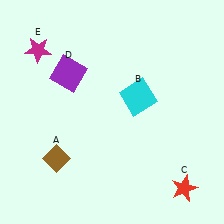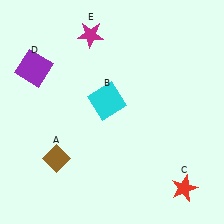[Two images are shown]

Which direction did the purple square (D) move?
The purple square (D) moved left.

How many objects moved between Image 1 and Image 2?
3 objects moved between the two images.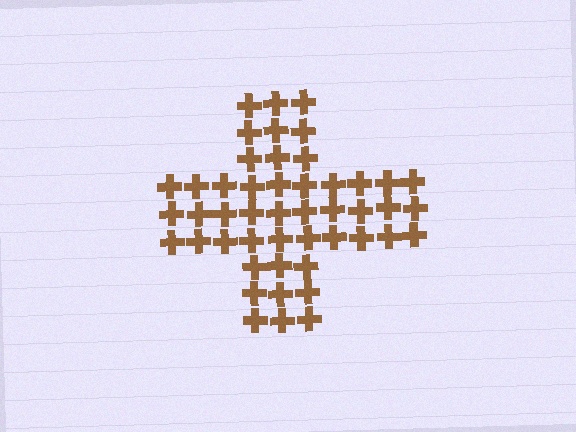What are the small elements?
The small elements are crosses.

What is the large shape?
The large shape is a cross.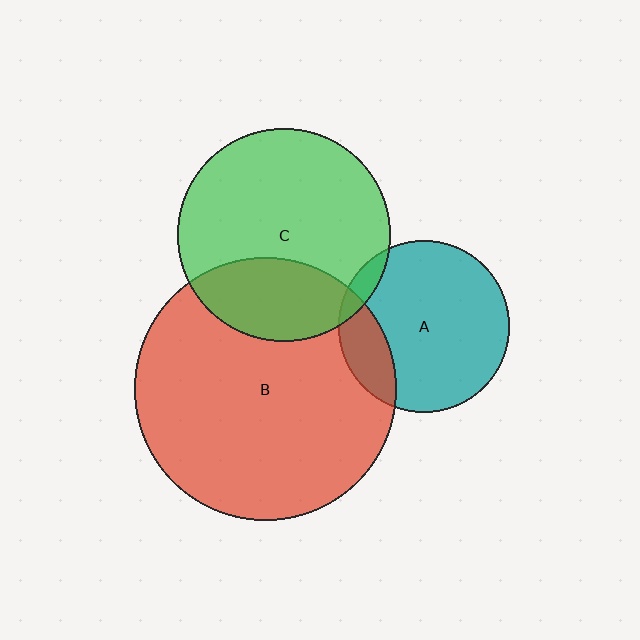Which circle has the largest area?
Circle B (red).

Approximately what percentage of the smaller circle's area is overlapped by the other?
Approximately 5%.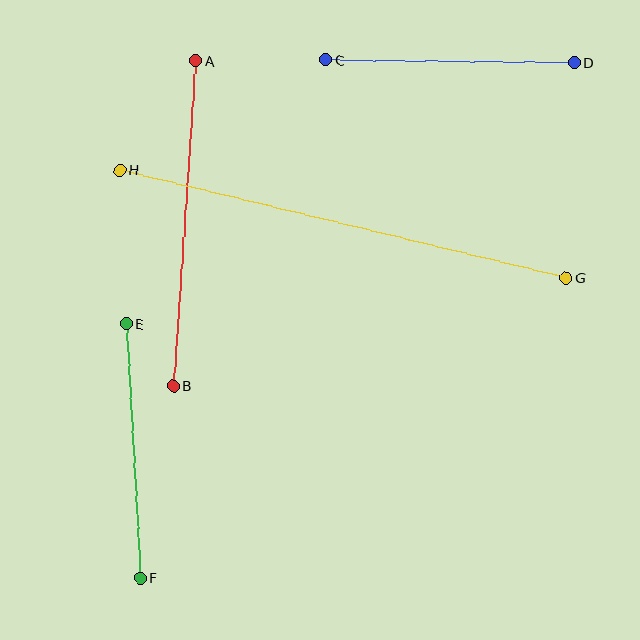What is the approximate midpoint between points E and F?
The midpoint is at approximately (133, 451) pixels.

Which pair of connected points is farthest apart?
Points G and H are farthest apart.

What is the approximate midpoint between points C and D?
The midpoint is at approximately (450, 61) pixels.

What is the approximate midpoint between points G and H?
The midpoint is at approximately (343, 224) pixels.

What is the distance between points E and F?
The distance is approximately 254 pixels.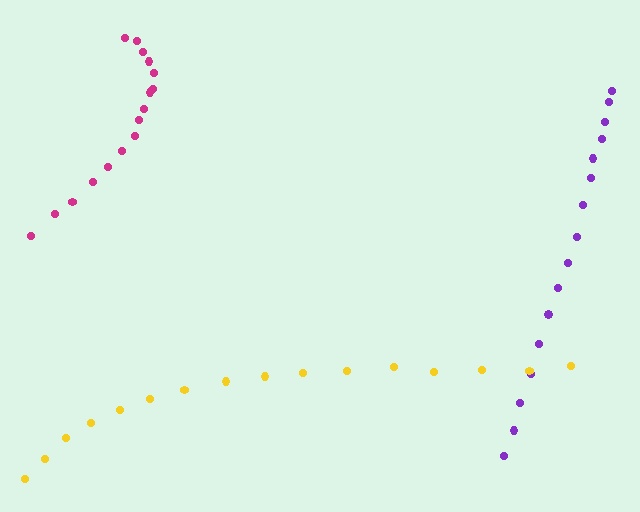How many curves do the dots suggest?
There are 3 distinct paths.